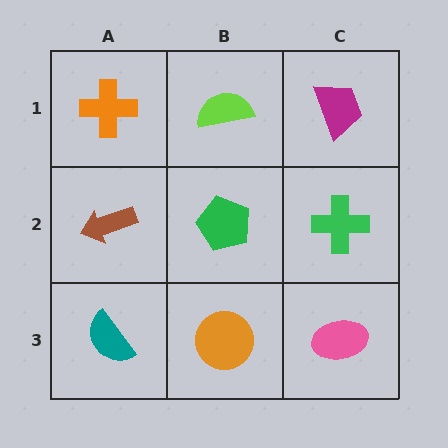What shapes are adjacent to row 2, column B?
A lime semicircle (row 1, column B), an orange circle (row 3, column B), a brown arrow (row 2, column A), a green cross (row 2, column C).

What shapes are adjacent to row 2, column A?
An orange cross (row 1, column A), a teal semicircle (row 3, column A), a green pentagon (row 2, column B).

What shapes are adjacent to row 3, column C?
A green cross (row 2, column C), an orange circle (row 3, column B).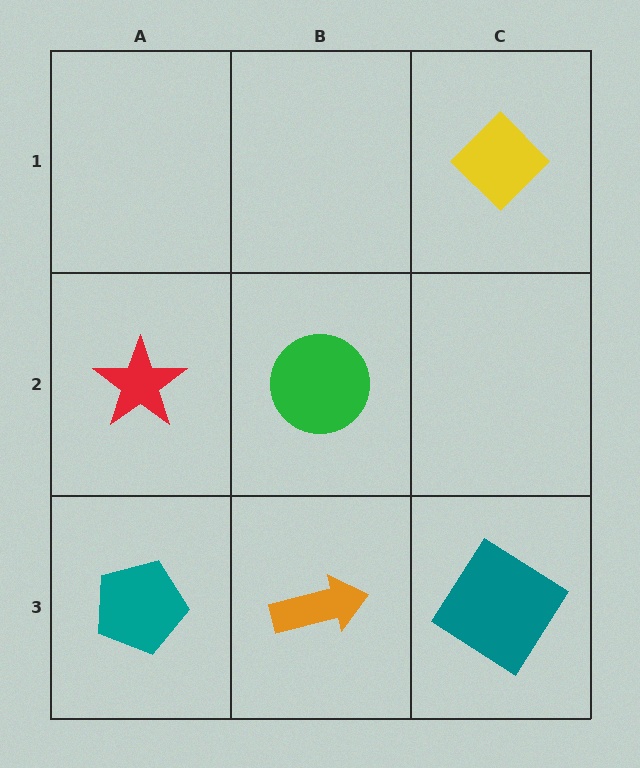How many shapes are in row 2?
2 shapes.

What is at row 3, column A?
A teal pentagon.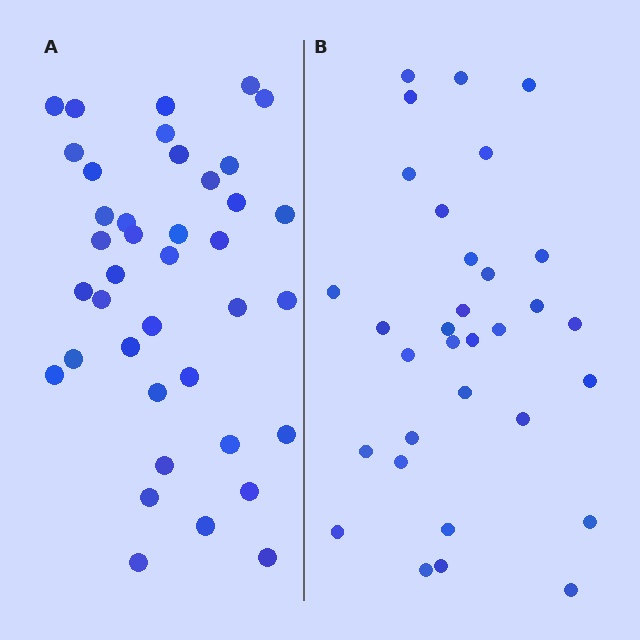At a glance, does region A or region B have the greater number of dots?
Region A (the left region) has more dots.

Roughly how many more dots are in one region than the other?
Region A has roughly 8 or so more dots than region B.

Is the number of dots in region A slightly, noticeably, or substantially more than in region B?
Region A has only slightly more — the two regions are fairly close. The ratio is roughly 1.2 to 1.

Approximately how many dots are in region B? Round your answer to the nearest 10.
About 30 dots. (The exact count is 32, which rounds to 30.)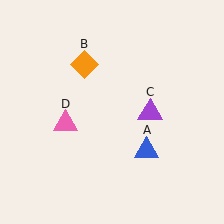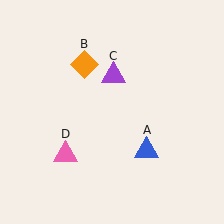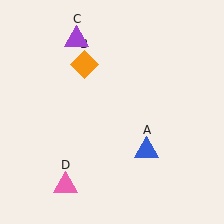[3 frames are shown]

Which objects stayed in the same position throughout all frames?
Blue triangle (object A) and orange diamond (object B) remained stationary.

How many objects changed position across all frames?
2 objects changed position: purple triangle (object C), pink triangle (object D).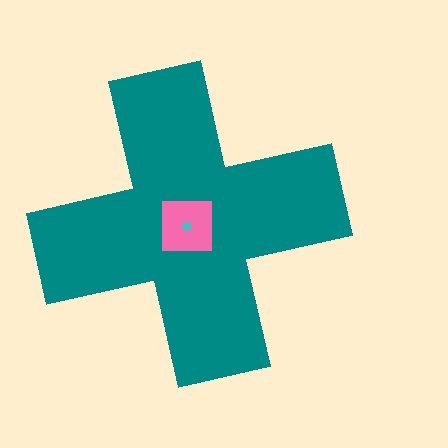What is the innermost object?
The cyan star.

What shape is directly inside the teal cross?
The pink square.